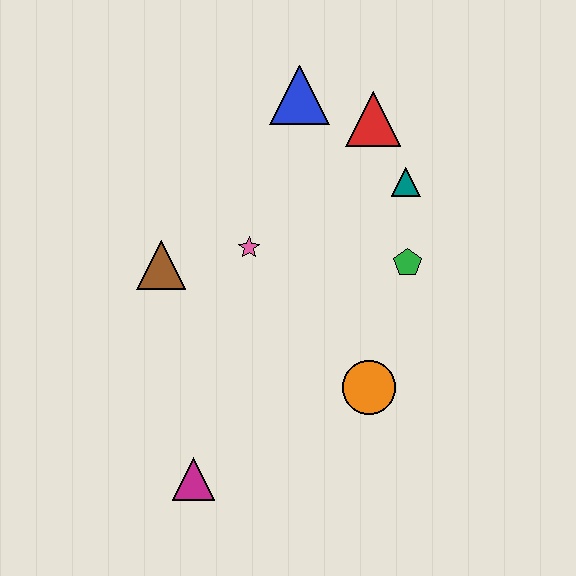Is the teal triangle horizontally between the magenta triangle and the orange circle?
No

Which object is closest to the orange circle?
The green pentagon is closest to the orange circle.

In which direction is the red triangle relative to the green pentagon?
The red triangle is above the green pentagon.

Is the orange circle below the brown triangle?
Yes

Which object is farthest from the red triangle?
The magenta triangle is farthest from the red triangle.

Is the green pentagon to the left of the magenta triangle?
No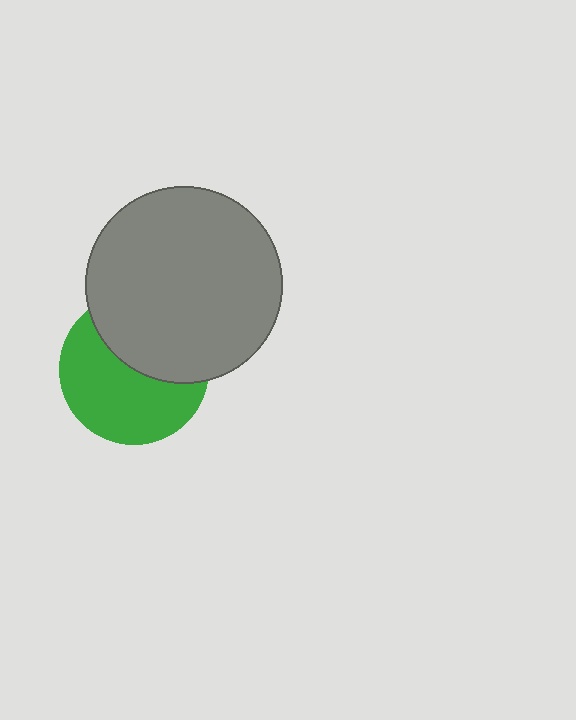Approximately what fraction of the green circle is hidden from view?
Roughly 43% of the green circle is hidden behind the gray circle.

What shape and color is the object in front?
The object in front is a gray circle.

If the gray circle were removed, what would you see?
You would see the complete green circle.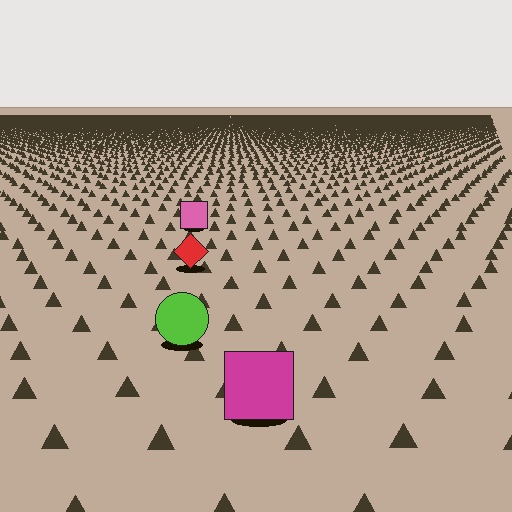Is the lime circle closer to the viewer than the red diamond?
Yes. The lime circle is closer — you can tell from the texture gradient: the ground texture is coarser near it.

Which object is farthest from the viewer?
The pink square is farthest from the viewer. It appears smaller and the ground texture around it is denser.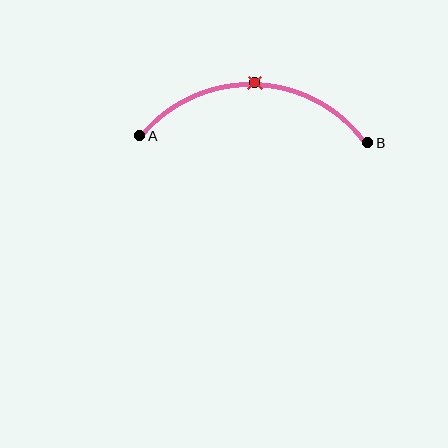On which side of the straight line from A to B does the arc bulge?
The arc bulges above the straight line connecting A and B.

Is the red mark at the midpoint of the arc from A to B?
Yes. The red mark lies on the arc at equal arc-length from both A and B — it is the arc midpoint.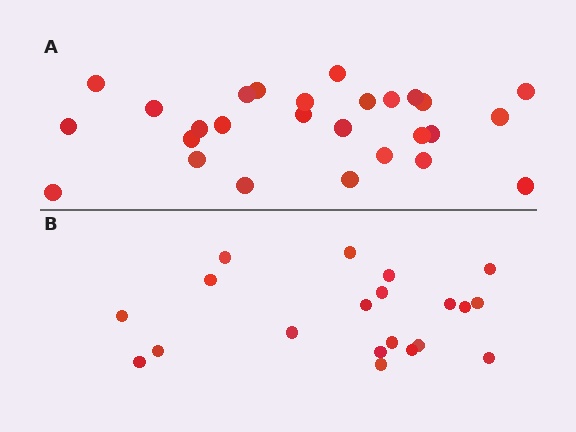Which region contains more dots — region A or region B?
Region A (the top region) has more dots.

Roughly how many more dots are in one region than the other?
Region A has roughly 8 or so more dots than region B.